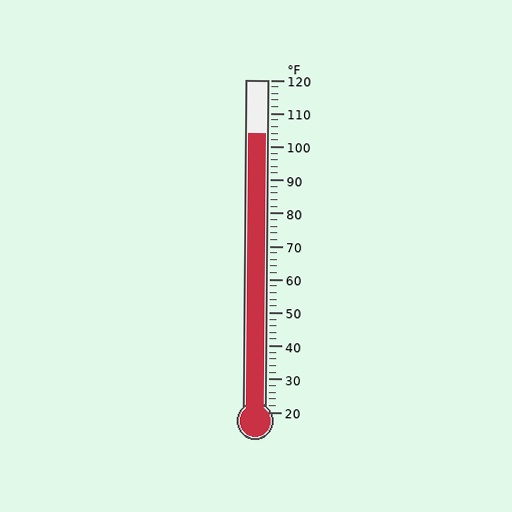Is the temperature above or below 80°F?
The temperature is above 80°F.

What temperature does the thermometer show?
The thermometer shows approximately 104°F.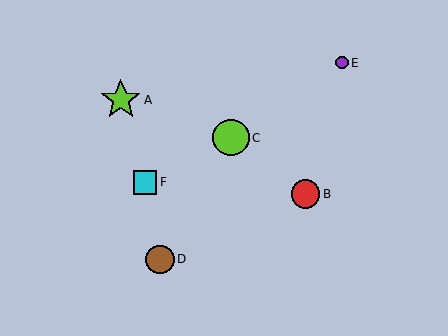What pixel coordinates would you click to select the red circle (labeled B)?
Click at (306, 194) to select the red circle B.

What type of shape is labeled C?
Shape C is a lime circle.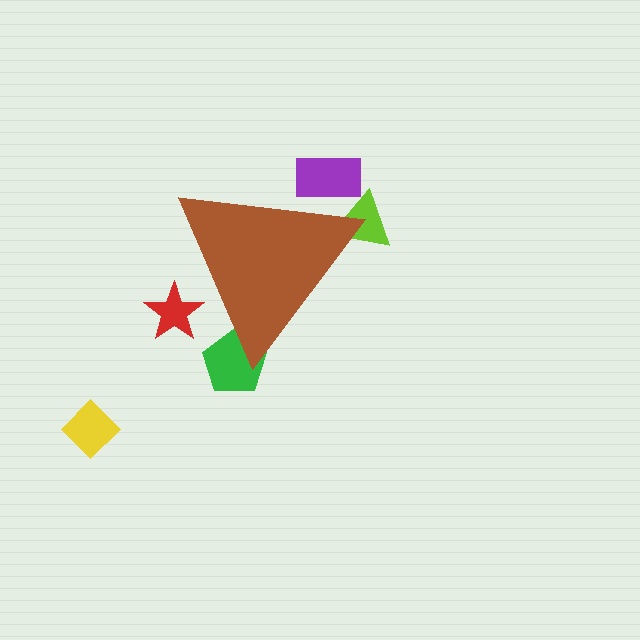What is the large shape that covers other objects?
A brown triangle.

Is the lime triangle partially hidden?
Yes, the lime triangle is partially hidden behind the brown triangle.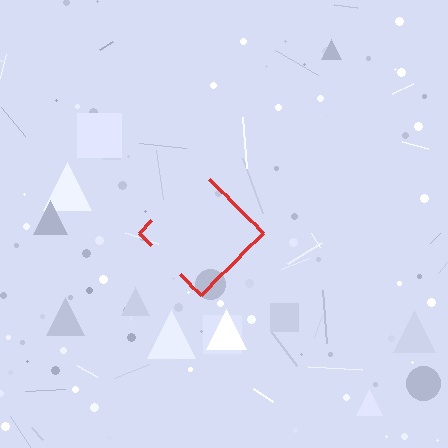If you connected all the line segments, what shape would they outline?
They would outline a diamond.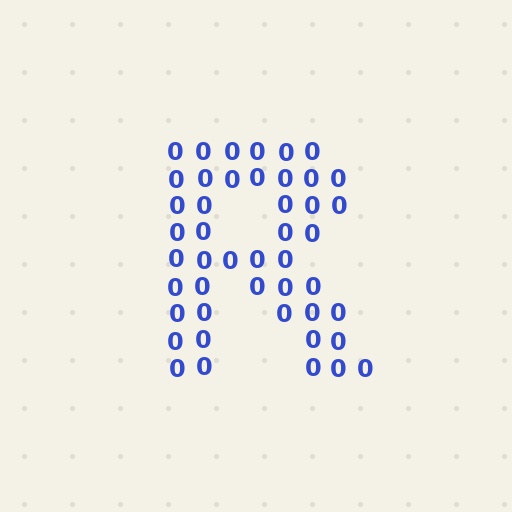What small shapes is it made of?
It is made of small digit 0's.